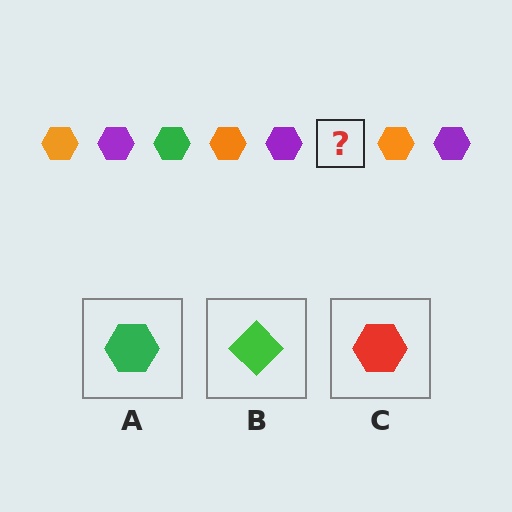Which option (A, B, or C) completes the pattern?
A.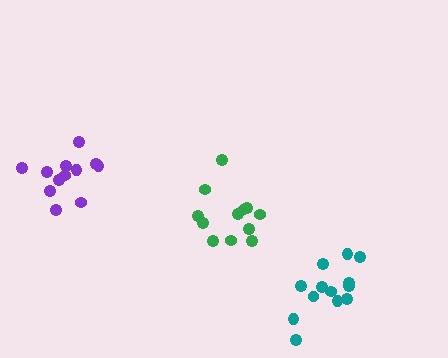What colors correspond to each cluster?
The clusters are colored: green, purple, teal.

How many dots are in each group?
Group 1: 12 dots, Group 2: 12 dots, Group 3: 13 dots (37 total).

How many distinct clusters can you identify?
There are 3 distinct clusters.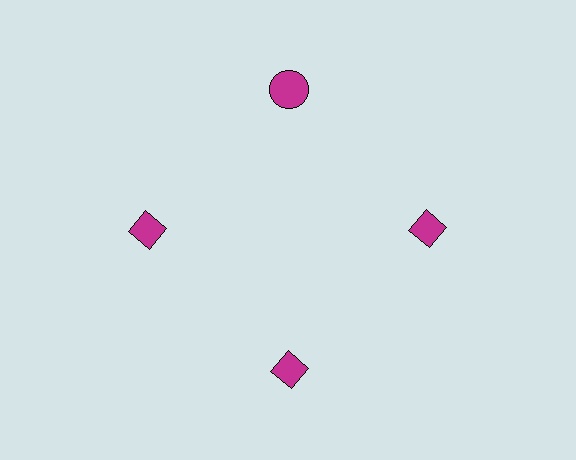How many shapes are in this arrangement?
There are 4 shapes arranged in a ring pattern.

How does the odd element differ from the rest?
It has a different shape: circle instead of diamond.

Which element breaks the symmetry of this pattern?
The magenta circle at roughly the 12 o'clock position breaks the symmetry. All other shapes are magenta diamonds.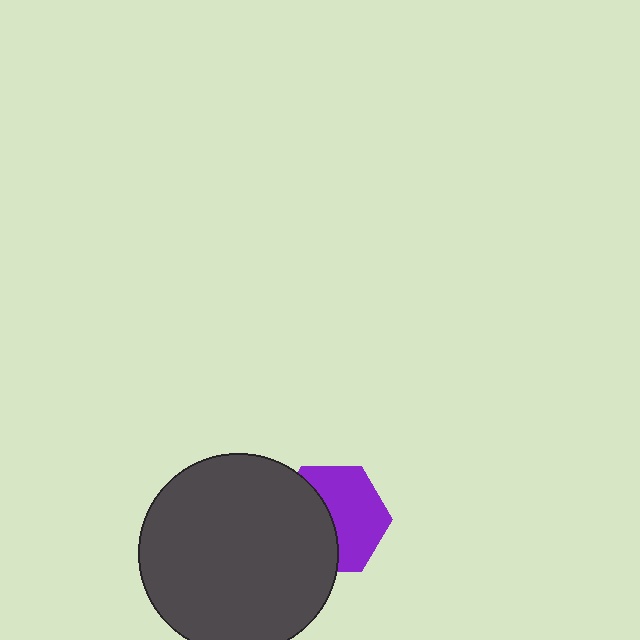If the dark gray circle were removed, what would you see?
You would see the complete purple hexagon.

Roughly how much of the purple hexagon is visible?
About half of it is visible (roughly 55%).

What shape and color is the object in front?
The object in front is a dark gray circle.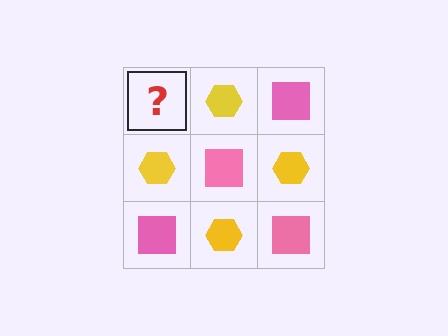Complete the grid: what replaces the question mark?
The question mark should be replaced with a pink square.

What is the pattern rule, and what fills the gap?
The rule is that it alternates pink square and yellow hexagon in a checkerboard pattern. The gap should be filled with a pink square.